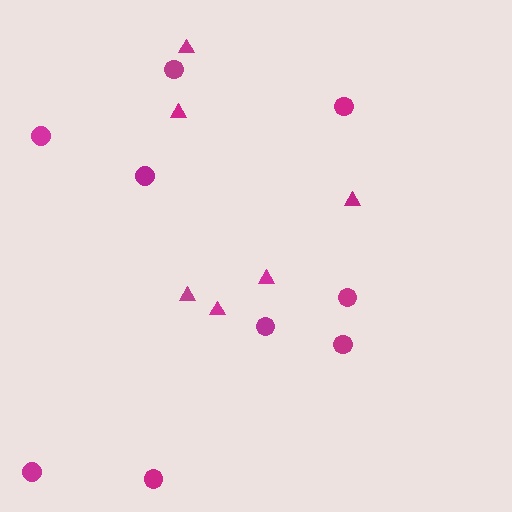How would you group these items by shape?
There are 2 groups: one group of triangles (6) and one group of circles (9).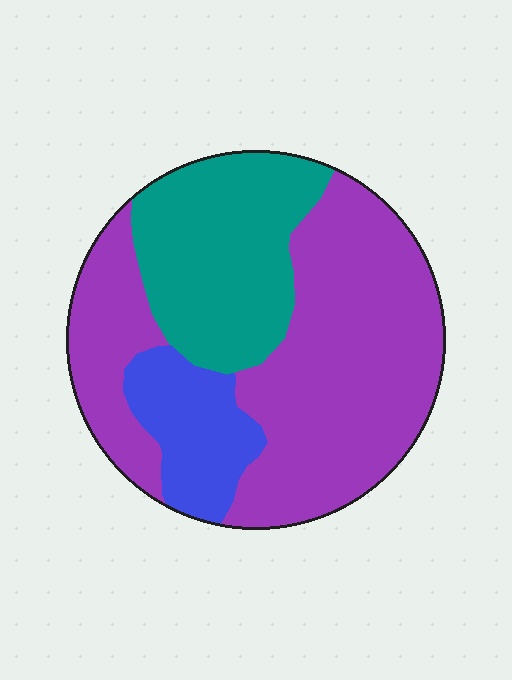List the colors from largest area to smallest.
From largest to smallest: purple, teal, blue.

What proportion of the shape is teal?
Teal covers roughly 30% of the shape.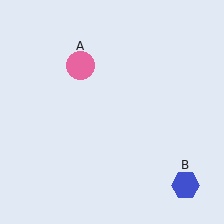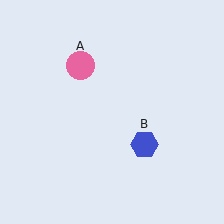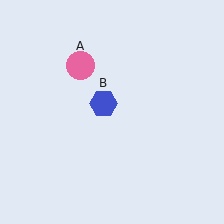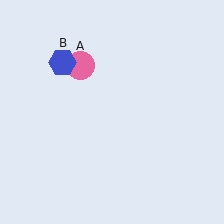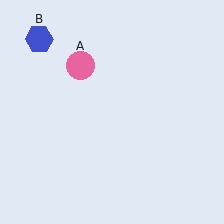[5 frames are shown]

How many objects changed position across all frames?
1 object changed position: blue hexagon (object B).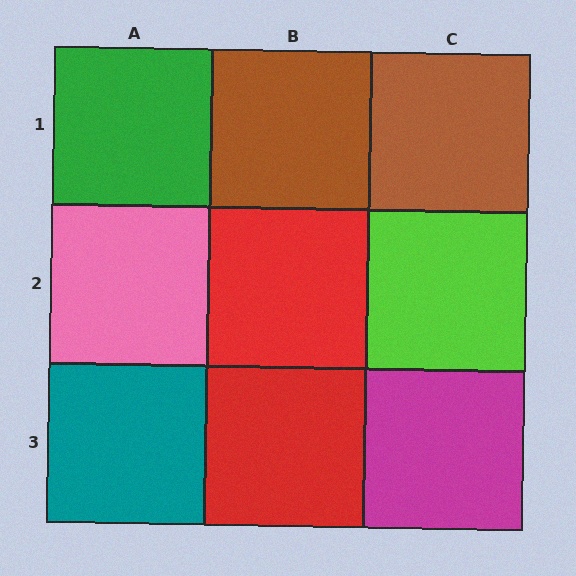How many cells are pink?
1 cell is pink.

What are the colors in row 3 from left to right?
Teal, red, magenta.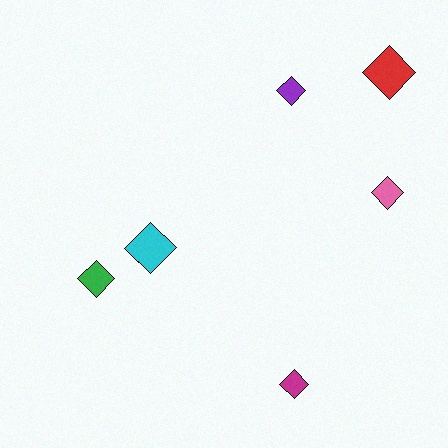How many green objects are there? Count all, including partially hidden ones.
There is 1 green object.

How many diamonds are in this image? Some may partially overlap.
There are 6 diamonds.